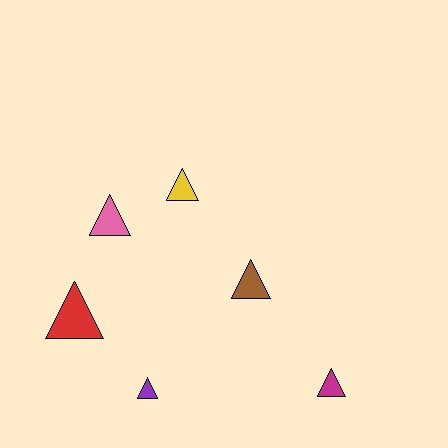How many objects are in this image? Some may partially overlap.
There are 6 objects.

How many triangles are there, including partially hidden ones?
There are 6 triangles.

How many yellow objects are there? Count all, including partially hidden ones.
There is 1 yellow object.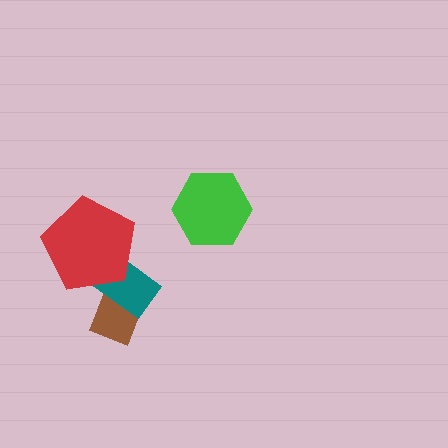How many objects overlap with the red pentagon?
1 object overlaps with the red pentagon.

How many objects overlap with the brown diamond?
1 object overlaps with the brown diamond.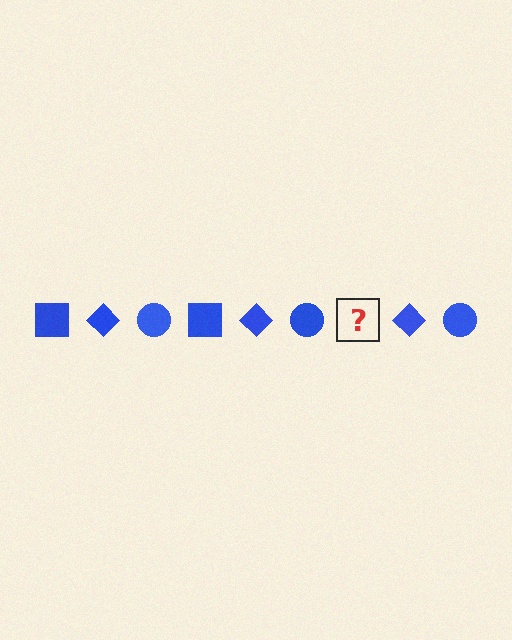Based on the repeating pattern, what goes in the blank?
The blank should be a blue square.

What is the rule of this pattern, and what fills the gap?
The rule is that the pattern cycles through square, diamond, circle shapes in blue. The gap should be filled with a blue square.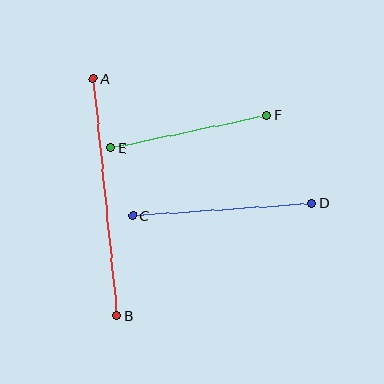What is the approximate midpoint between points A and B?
The midpoint is at approximately (105, 197) pixels.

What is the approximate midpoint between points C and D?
The midpoint is at approximately (222, 209) pixels.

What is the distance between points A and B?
The distance is approximately 238 pixels.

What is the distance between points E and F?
The distance is approximately 159 pixels.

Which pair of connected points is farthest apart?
Points A and B are farthest apart.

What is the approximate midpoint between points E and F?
The midpoint is at approximately (189, 131) pixels.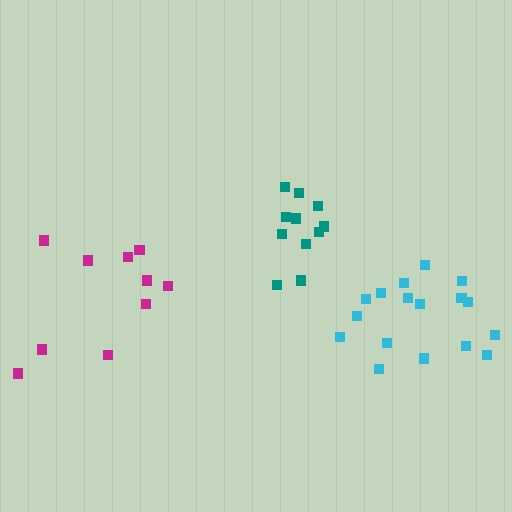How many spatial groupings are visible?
There are 3 spatial groupings.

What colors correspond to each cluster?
The clusters are colored: teal, magenta, cyan.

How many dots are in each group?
Group 1: 11 dots, Group 2: 11 dots, Group 3: 17 dots (39 total).